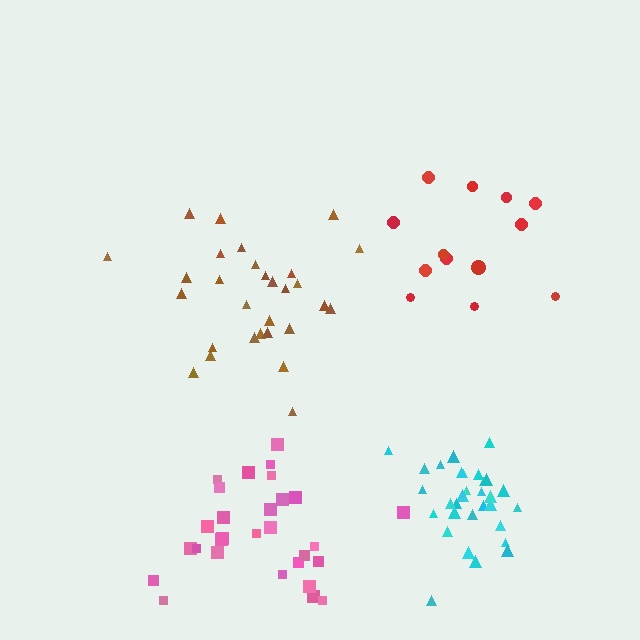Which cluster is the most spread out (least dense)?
Red.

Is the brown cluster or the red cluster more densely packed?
Brown.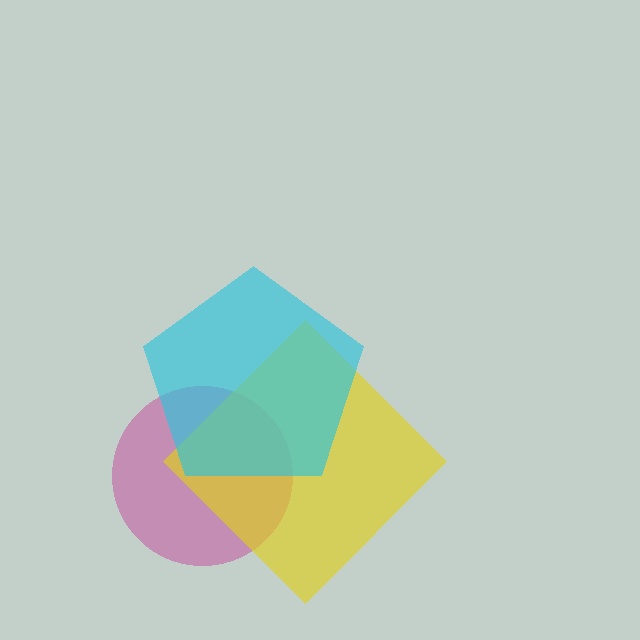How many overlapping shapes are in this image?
There are 3 overlapping shapes in the image.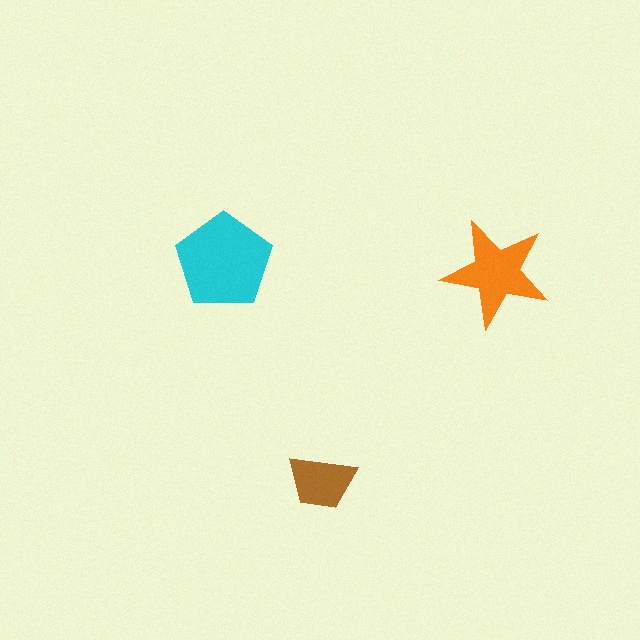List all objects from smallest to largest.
The brown trapezoid, the orange star, the cyan pentagon.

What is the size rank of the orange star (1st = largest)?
2nd.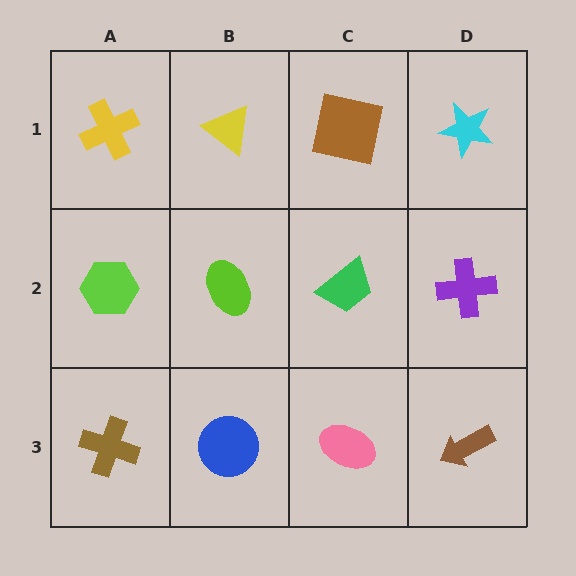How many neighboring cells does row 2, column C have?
4.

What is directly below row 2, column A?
A brown cross.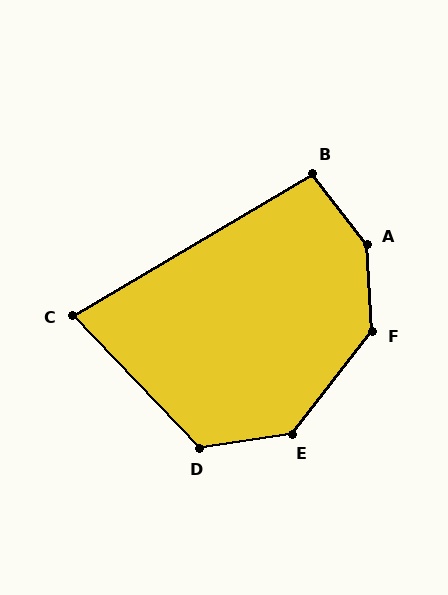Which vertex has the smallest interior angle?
C, at approximately 77 degrees.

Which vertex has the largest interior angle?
A, at approximately 146 degrees.